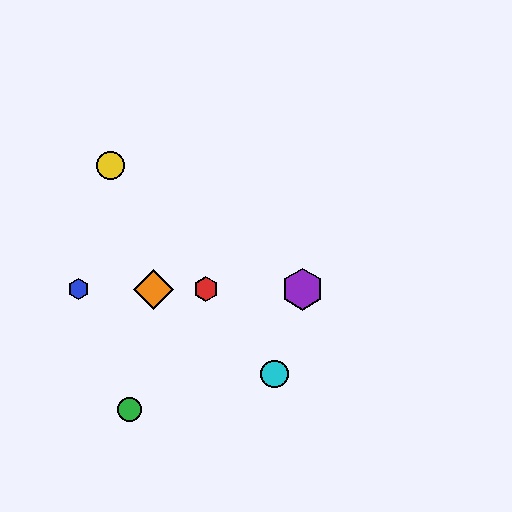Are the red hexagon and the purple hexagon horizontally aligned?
Yes, both are at y≈289.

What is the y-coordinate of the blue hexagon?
The blue hexagon is at y≈289.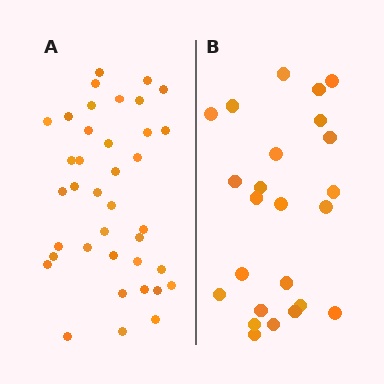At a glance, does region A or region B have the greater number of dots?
Region A (the left region) has more dots.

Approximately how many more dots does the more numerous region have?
Region A has approximately 15 more dots than region B.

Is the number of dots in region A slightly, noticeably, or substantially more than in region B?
Region A has substantially more. The ratio is roughly 1.6 to 1.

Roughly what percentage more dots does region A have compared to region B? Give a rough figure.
About 60% more.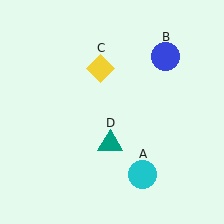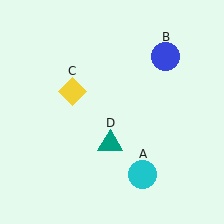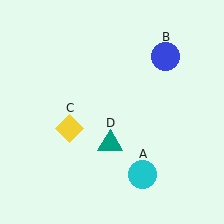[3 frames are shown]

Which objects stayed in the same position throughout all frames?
Cyan circle (object A) and blue circle (object B) and teal triangle (object D) remained stationary.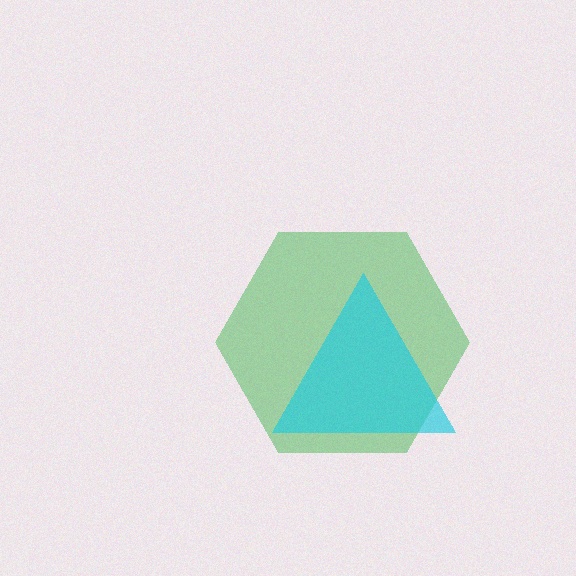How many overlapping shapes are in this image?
There are 2 overlapping shapes in the image.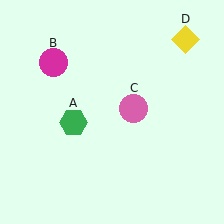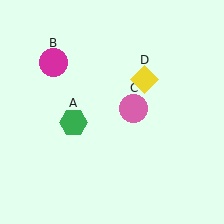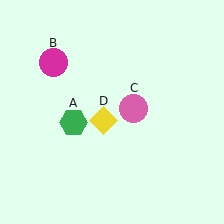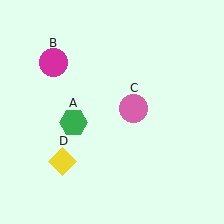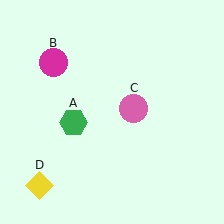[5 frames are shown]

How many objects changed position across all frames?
1 object changed position: yellow diamond (object D).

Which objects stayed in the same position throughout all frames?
Green hexagon (object A) and magenta circle (object B) and pink circle (object C) remained stationary.